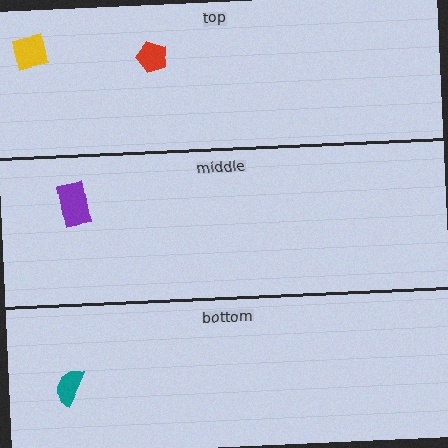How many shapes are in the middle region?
1.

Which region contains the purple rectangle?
The middle region.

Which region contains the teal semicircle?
The bottom region.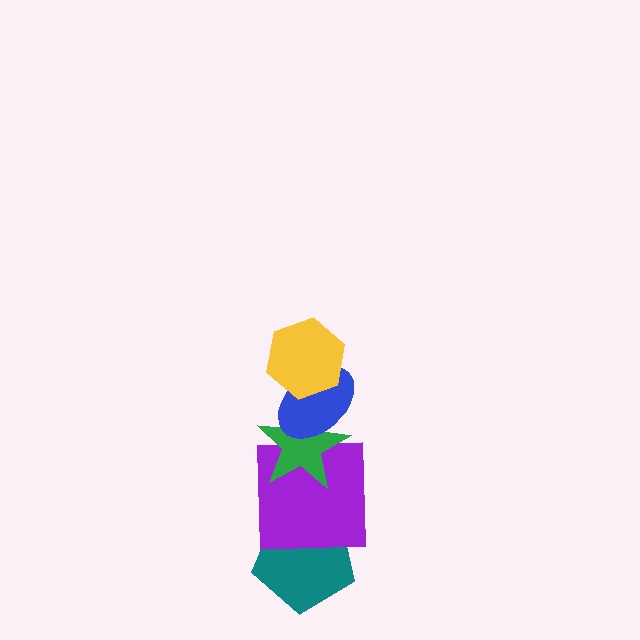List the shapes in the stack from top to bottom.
From top to bottom: the yellow hexagon, the blue ellipse, the green star, the purple square, the teal pentagon.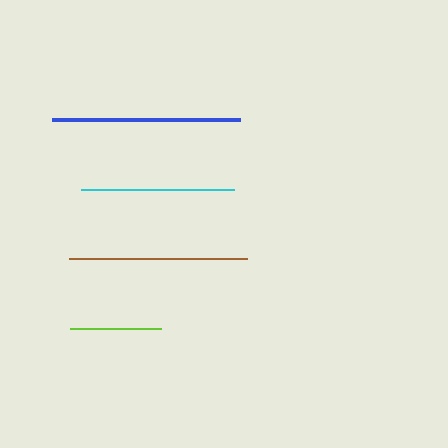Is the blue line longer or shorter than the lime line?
The blue line is longer than the lime line.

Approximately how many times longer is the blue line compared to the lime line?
The blue line is approximately 2.1 times the length of the lime line.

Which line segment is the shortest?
The lime line is the shortest at approximately 91 pixels.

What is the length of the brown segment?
The brown segment is approximately 179 pixels long.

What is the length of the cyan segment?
The cyan segment is approximately 153 pixels long.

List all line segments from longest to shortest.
From longest to shortest: blue, brown, cyan, lime.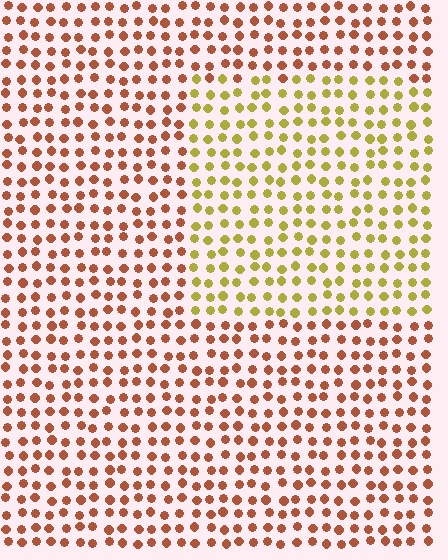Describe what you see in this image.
The image is filled with small brown elements in a uniform arrangement. A rectangle-shaped region is visible where the elements are tinted to a slightly different hue, forming a subtle color boundary.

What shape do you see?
I see a rectangle.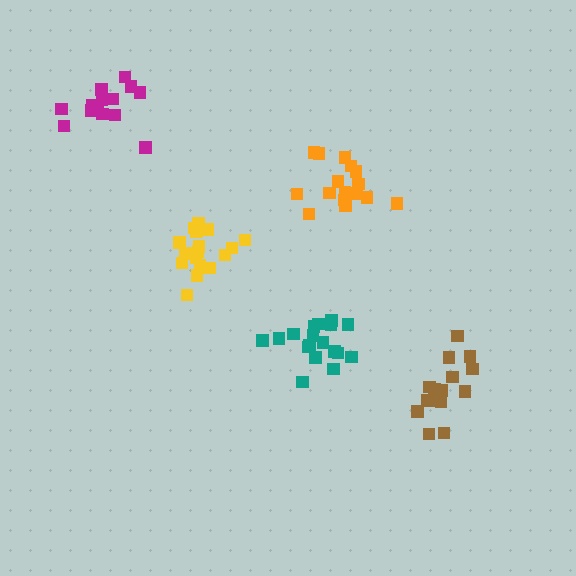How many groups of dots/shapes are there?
There are 5 groups.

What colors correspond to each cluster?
The clusters are colored: yellow, brown, orange, teal, magenta.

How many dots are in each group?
Group 1: 17 dots, Group 2: 15 dots, Group 3: 17 dots, Group 4: 18 dots, Group 5: 14 dots (81 total).